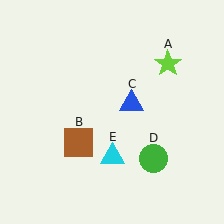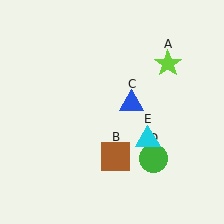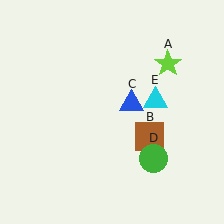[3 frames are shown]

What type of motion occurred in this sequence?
The brown square (object B), cyan triangle (object E) rotated counterclockwise around the center of the scene.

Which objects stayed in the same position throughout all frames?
Lime star (object A) and blue triangle (object C) and green circle (object D) remained stationary.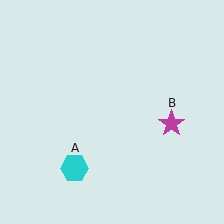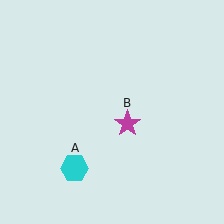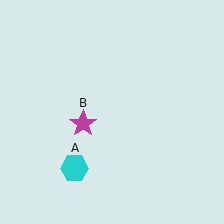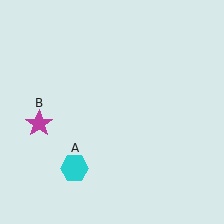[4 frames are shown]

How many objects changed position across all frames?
1 object changed position: magenta star (object B).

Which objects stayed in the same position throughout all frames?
Cyan hexagon (object A) remained stationary.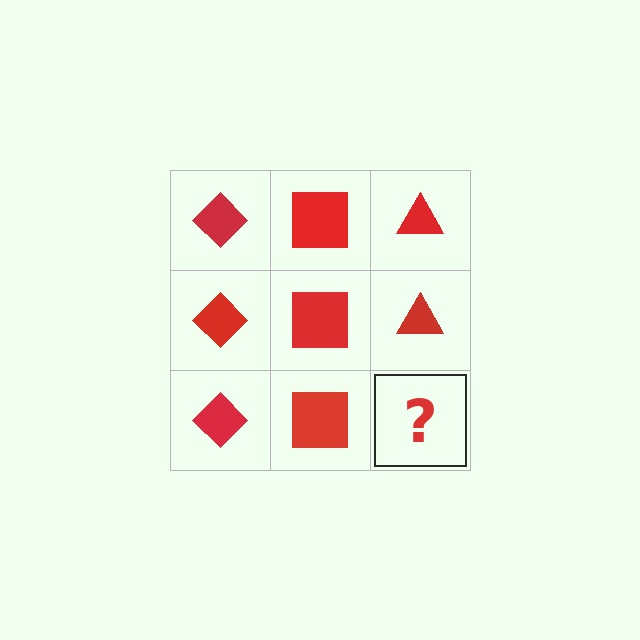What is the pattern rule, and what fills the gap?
The rule is that each column has a consistent shape. The gap should be filled with a red triangle.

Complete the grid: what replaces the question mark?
The question mark should be replaced with a red triangle.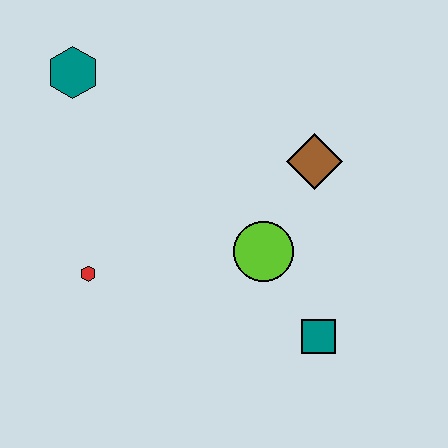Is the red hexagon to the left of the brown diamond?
Yes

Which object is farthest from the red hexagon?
The brown diamond is farthest from the red hexagon.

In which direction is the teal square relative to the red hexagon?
The teal square is to the right of the red hexagon.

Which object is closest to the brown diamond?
The lime circle is closest to the brown diamond.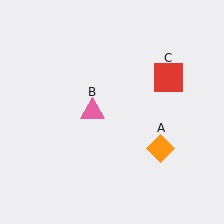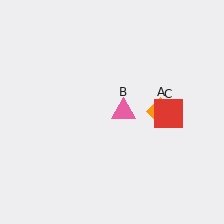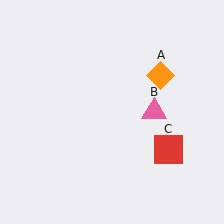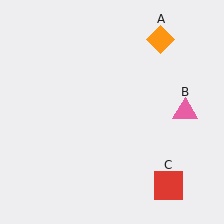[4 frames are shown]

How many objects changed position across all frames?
3 objects changed position: orange diamond (object A), pink triangle (object B), red square (object C).